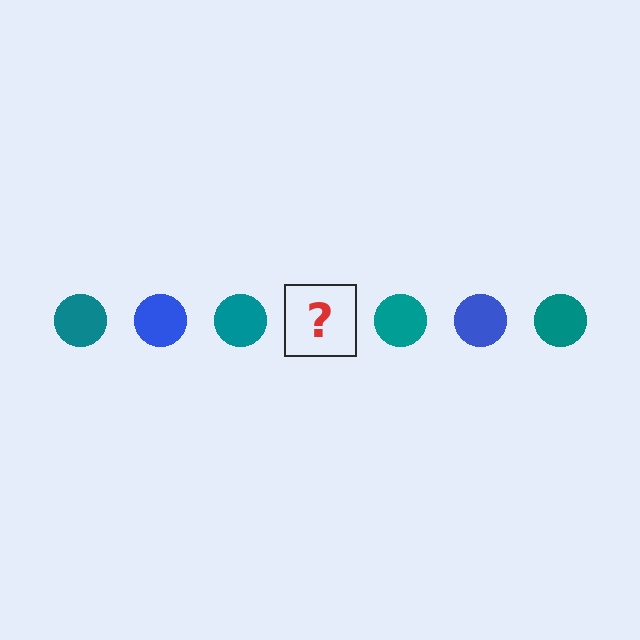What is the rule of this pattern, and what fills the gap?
The rule is that the pattern cycles through teal, blue circles. The gap should be filled with a blue circle.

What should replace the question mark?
The question mark should be replaced with a blue circle.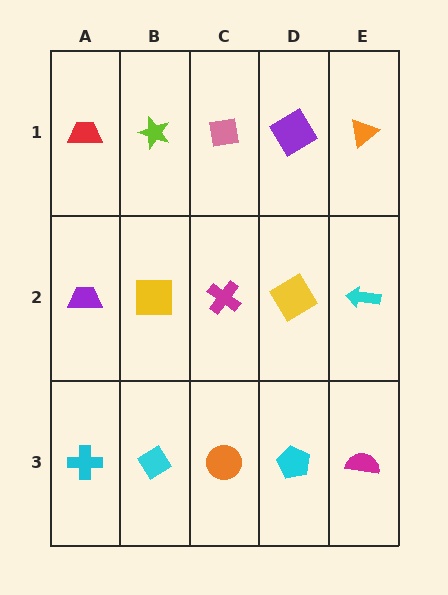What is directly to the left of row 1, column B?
A red trapezoid.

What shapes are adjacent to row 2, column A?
A red trapezoid (row 1, column A), a cyan cross (row 3, column A), a yellow square (row 2, column B).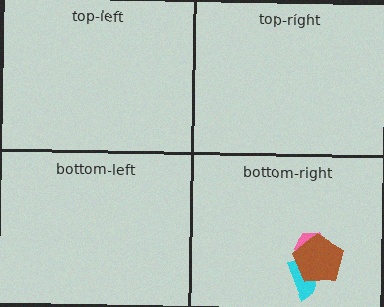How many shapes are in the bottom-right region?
3.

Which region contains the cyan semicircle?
The bottom-right region.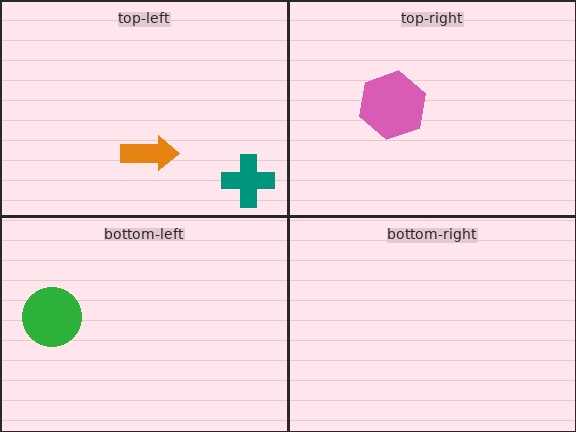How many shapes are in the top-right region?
1.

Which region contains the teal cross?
The top-left region.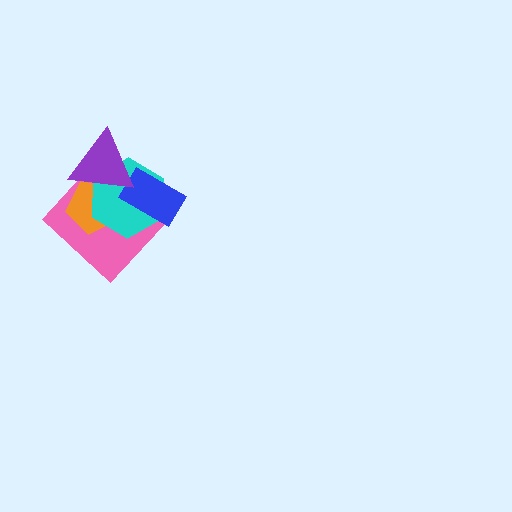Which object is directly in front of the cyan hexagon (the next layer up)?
The blue rectangle is directly in front of the cyan hexagon.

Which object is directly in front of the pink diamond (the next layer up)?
The orange pentagon is directly in front of the pink diamond.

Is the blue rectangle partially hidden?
Yes, it is partially covered by another shape.